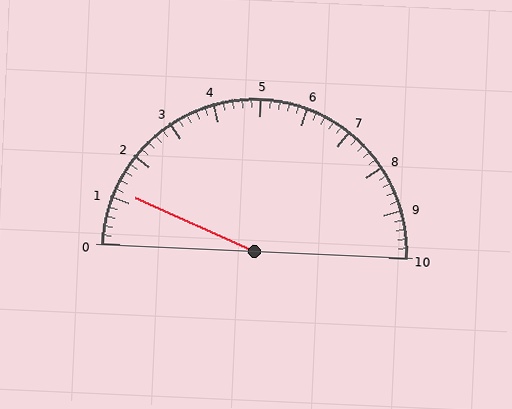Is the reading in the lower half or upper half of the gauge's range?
The reading is in the lower half of the range (0 to 10).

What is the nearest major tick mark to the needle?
The nearest major tick mark is 1.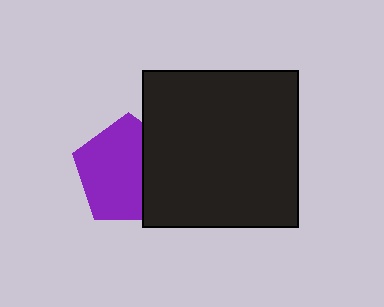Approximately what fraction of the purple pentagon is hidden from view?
Roughly 34% of the purple pentagon is hidden behind the black square.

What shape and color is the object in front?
The object in front is a black square.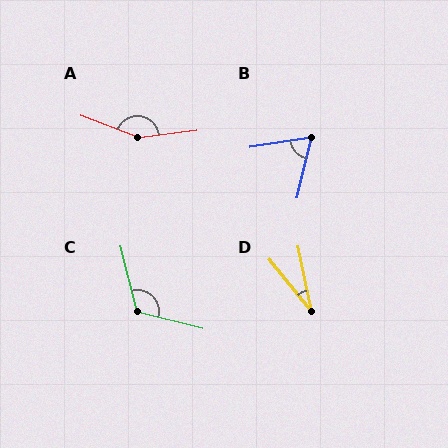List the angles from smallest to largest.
D (27°), B (68°), C (118°), A (152°).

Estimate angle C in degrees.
Approximately 118 degrees.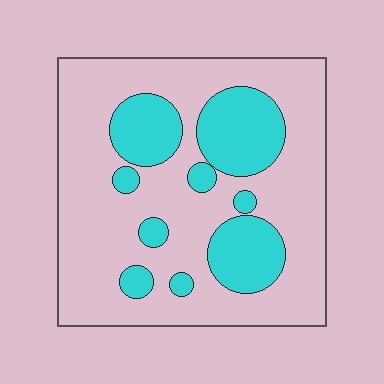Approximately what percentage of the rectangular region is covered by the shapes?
Approximately 25%.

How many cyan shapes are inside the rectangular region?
9.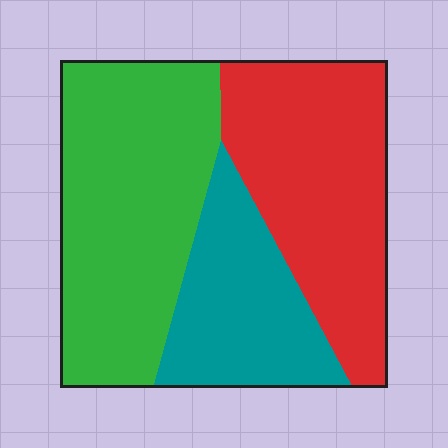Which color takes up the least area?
Teal, at roughly 25%.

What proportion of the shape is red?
Red covers 36% of the shape.